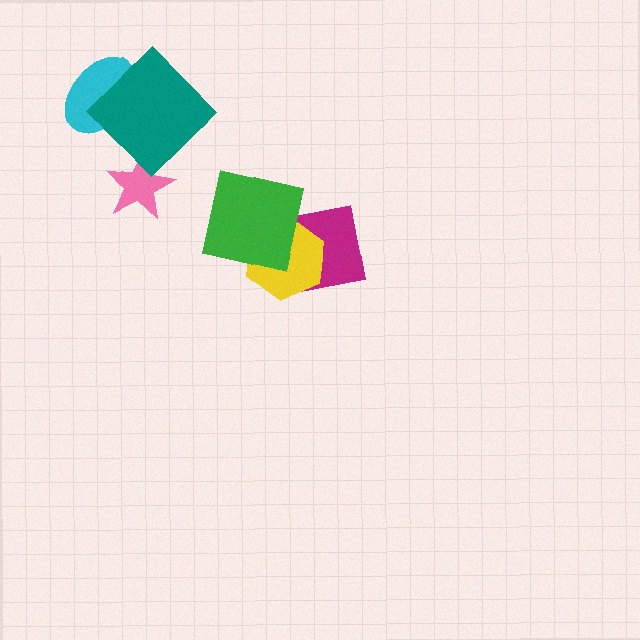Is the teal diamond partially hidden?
No, no other shape covers it.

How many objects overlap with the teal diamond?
2 objects overlap with the teal diamond.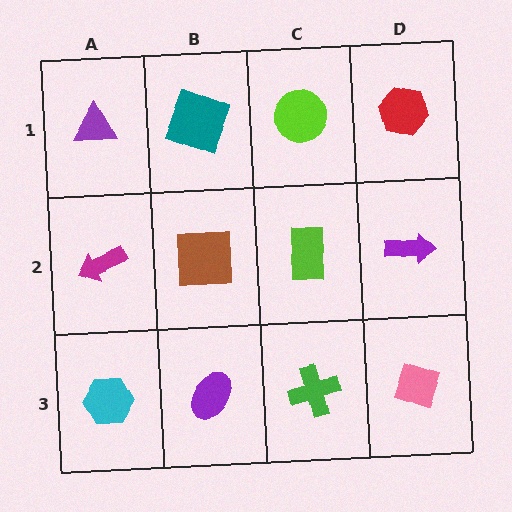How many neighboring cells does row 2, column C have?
4.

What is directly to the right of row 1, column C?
A red hexagon.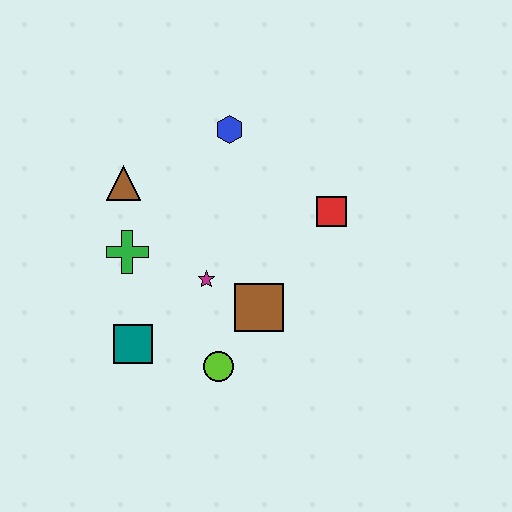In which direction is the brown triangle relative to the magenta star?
The brown triangle is above the magenta star.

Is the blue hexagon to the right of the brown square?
No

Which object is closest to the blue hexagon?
The brown triangle is closest to the blue hexagon.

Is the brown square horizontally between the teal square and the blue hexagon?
No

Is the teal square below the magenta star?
Yes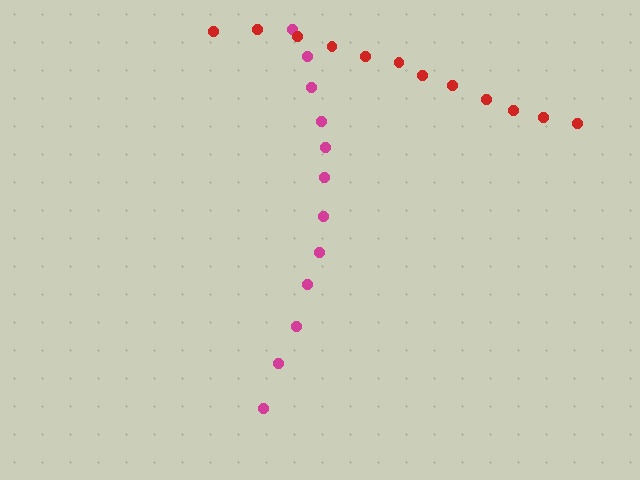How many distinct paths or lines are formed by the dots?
There are 2 distinct paths.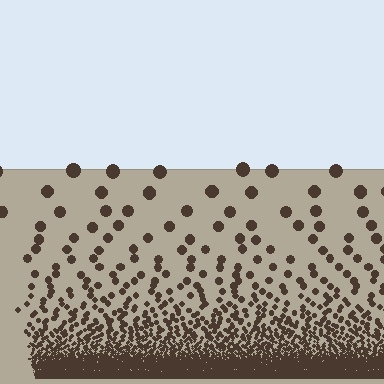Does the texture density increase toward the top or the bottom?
Density increases toward the bottom.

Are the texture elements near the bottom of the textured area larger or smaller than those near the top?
Smaller. The gradient is inverted — elements near the bottom are smaller and denser.